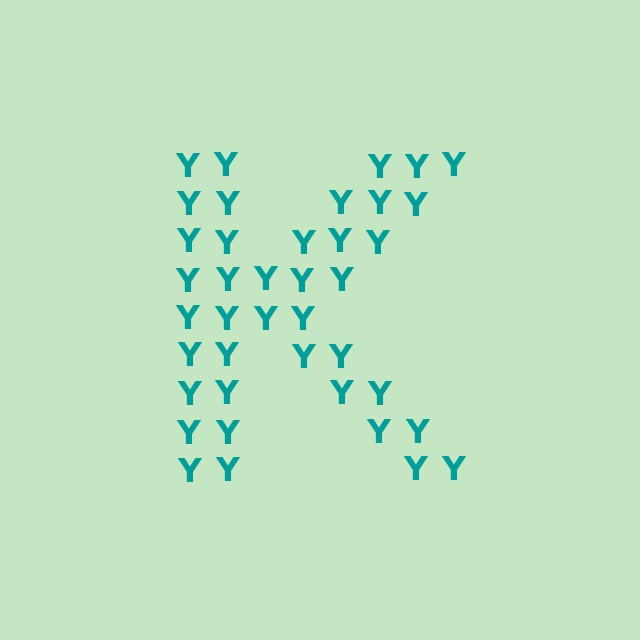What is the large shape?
The large shape is the letter K.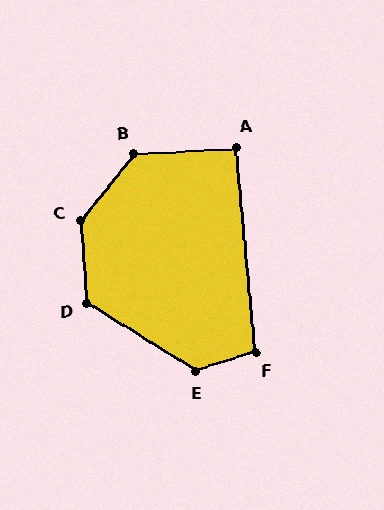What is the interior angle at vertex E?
Approximately 131 degrees (obtuse).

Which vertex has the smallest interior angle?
A, at approximately 92 degrees.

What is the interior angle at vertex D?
Approximately 125 degrees (obtuse).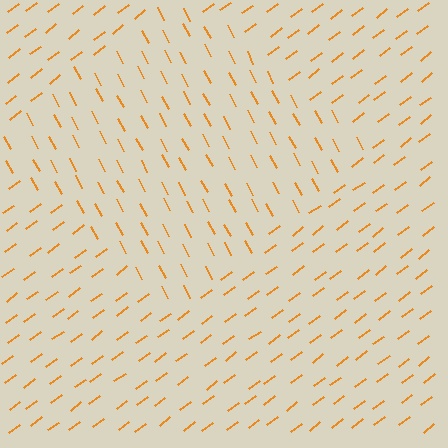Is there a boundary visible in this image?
Yes, there is a texture boundary formed by a change in line orientation.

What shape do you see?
I see a diamond.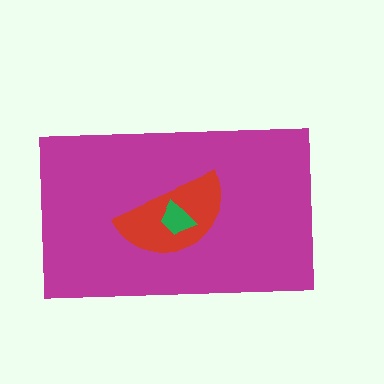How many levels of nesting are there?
3.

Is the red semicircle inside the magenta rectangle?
Yes.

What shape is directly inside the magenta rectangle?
The red semicircle.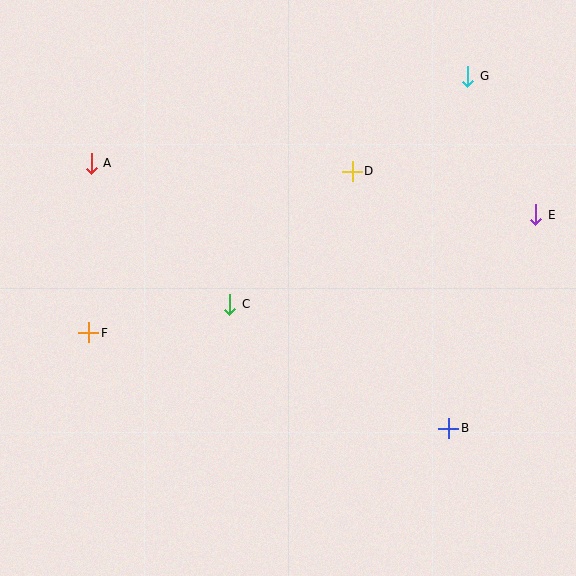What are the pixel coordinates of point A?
Point A is at (91, 163).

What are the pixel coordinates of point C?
Point C is at (230, 304).